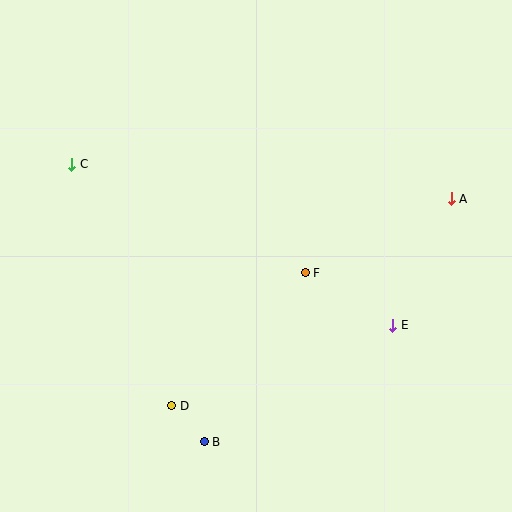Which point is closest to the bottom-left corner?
Point D is closest to the bottom-left corner.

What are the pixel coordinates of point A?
Point A is at (451, 199).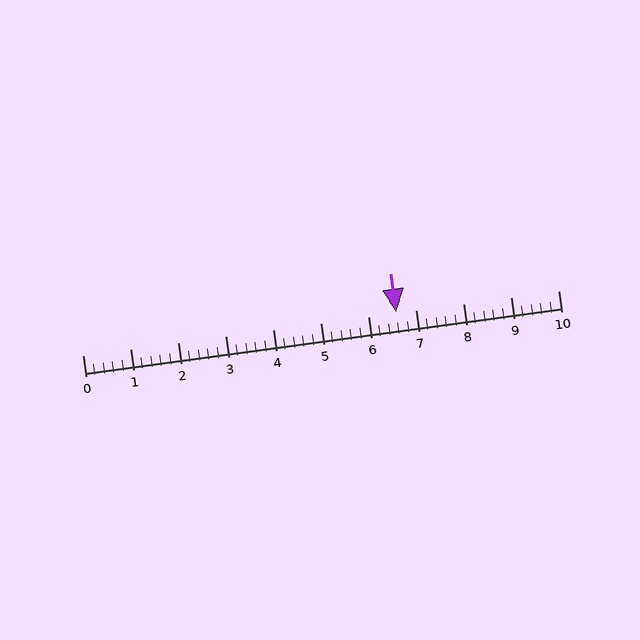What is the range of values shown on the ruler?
The ruler shows values from 0 to 10.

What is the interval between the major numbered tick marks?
The major tick marks are spaced 1 units apart.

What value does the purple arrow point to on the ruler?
The purple arrow points to approximately 6.6.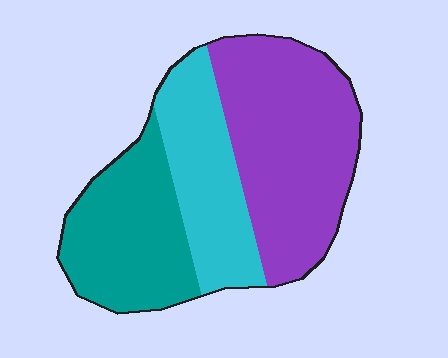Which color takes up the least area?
Cyan, at roughly 25%.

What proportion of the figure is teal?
Teal covers about 30% of the figure.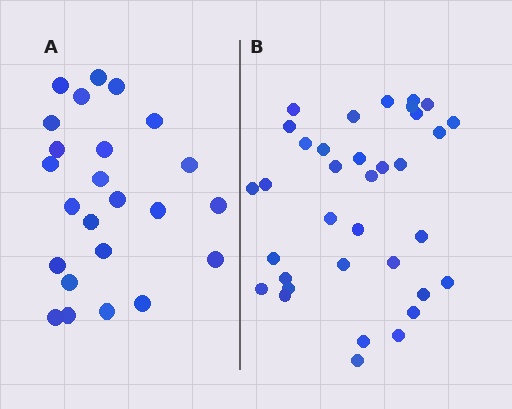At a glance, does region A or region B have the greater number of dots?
Region B (the right region) has more dots.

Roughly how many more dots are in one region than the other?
Region B has roughly 12 or so more dots than region A.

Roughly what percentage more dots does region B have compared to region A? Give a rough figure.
About 45% more.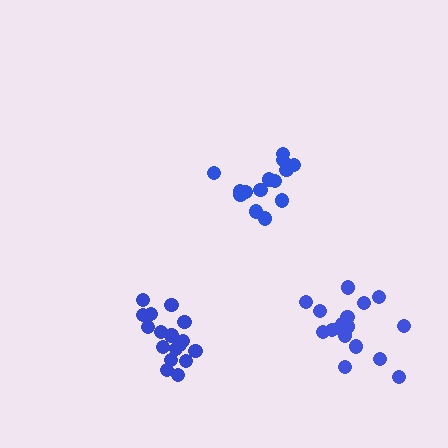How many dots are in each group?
Group 1: 17 dots, Group 2: 14 dots, Group 3: 18 dots (49 total).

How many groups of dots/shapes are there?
There are 3 groups.